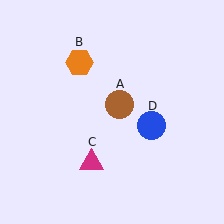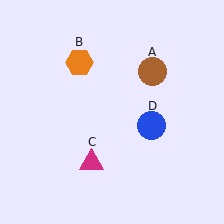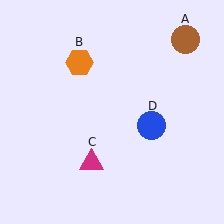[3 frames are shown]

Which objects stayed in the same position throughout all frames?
Orange hexagon (object B) and magenta triangle (object C) and blue circle (object D) remained stationary.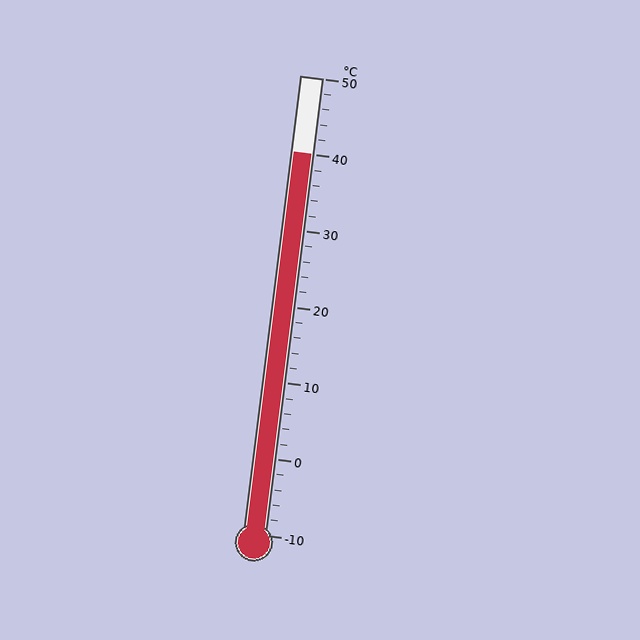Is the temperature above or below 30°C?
The temperature is above 30°C.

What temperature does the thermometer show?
The thermometer shows approximately 40°C.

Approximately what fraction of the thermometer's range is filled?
The thermometer is filled to approximately 85% of its range.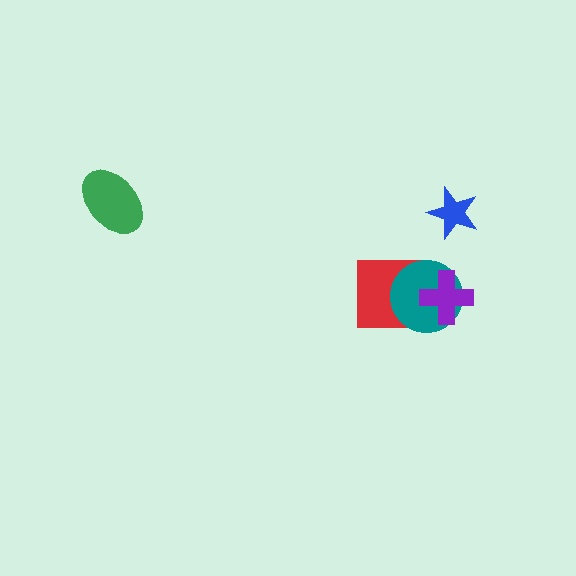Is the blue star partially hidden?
No, no other shape covers it.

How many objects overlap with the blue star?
0 objects overlap with the blue star.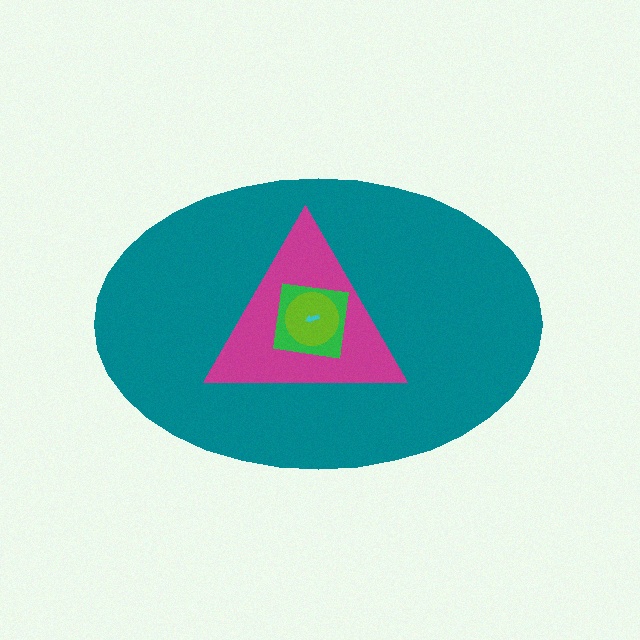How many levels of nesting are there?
5.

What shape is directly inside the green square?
The lime circle.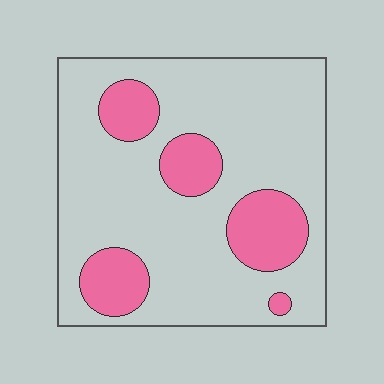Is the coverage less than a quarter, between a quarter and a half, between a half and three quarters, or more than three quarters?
Less than a quarter.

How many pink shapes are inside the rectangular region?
5.